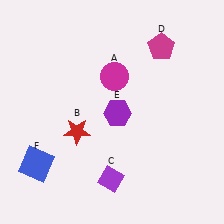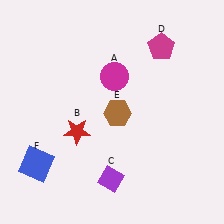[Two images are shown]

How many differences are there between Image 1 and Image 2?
There is 1 difference between the two images.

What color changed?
The hexagon (E) changed from purple in Image 1 to brown in Image 2.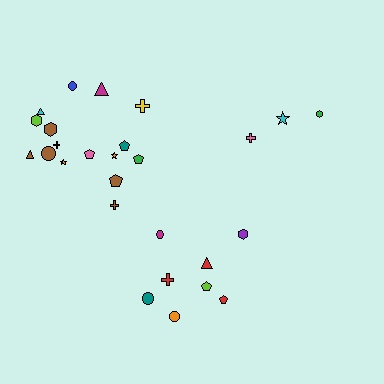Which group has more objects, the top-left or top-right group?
The top-left group.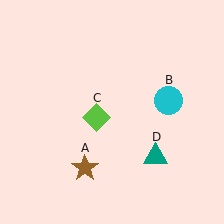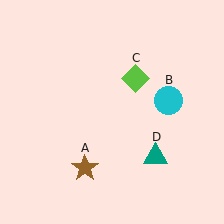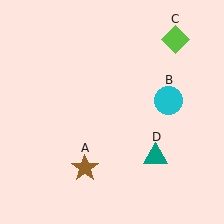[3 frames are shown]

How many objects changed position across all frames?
1 object changed position: lime diamond (object C).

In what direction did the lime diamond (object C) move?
The lime diamond (object C) moved up and to the right.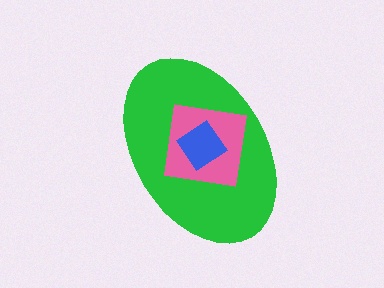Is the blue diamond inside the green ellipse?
Yes.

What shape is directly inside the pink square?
The blue diamond.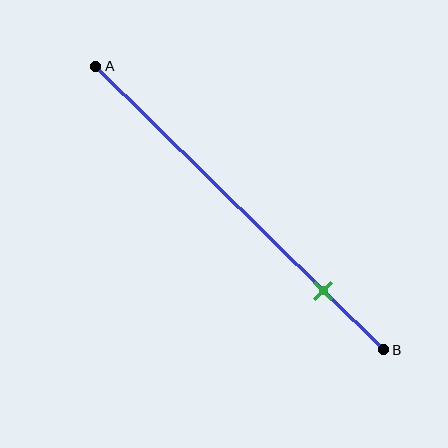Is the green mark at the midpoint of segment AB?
No, the mark is at about 80% from A, not at the 50% midpoint.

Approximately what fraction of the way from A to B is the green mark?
The green mark is approximately 80% of the way from A to B.